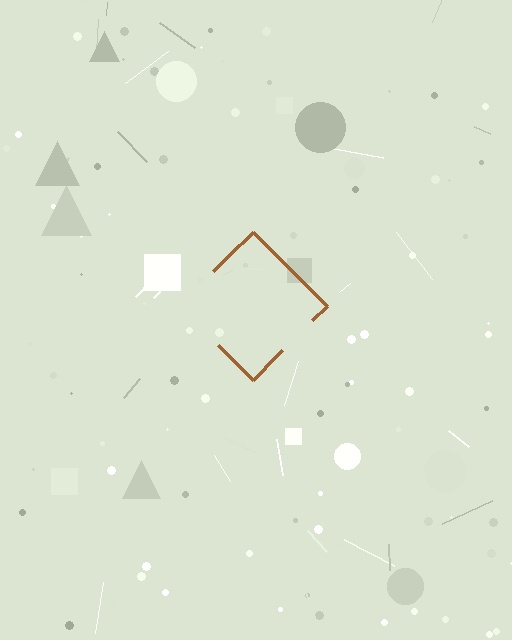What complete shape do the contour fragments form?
The contour fragments form a diamond.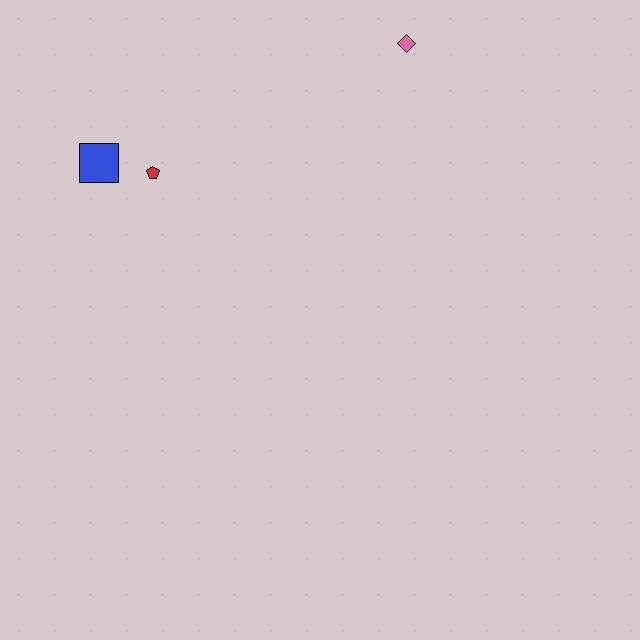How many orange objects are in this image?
There are no orange objects.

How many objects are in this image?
There are 3 objects.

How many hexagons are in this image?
There are no hexagons.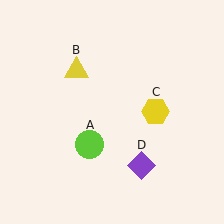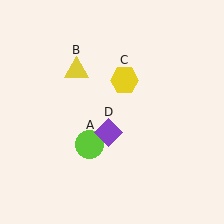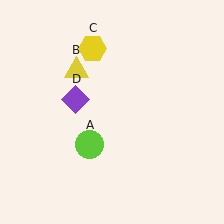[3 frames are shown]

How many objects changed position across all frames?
2 objects changed position: yellow hexagon (object C), purple diamond (object D).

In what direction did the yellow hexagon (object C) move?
The yellow hexagon (object C) moved up and to the left.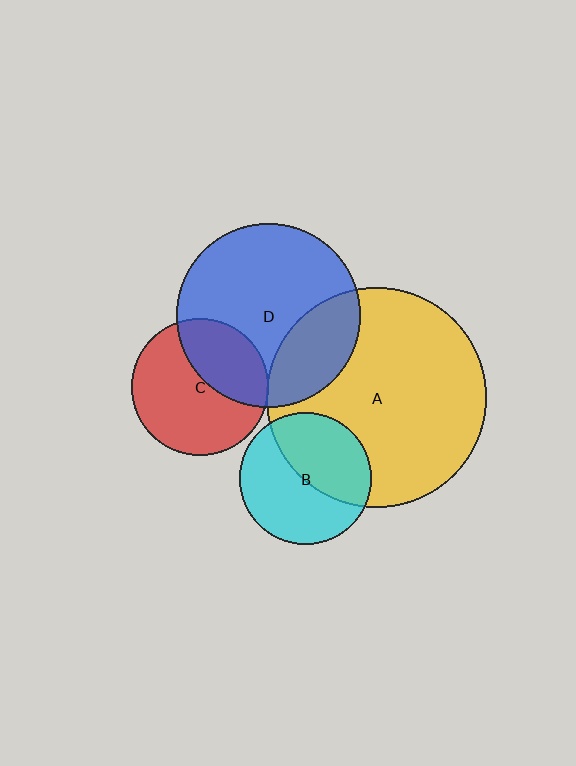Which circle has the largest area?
Circle A (yellow).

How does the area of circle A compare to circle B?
Approximately 2.8 times.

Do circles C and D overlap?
Yes.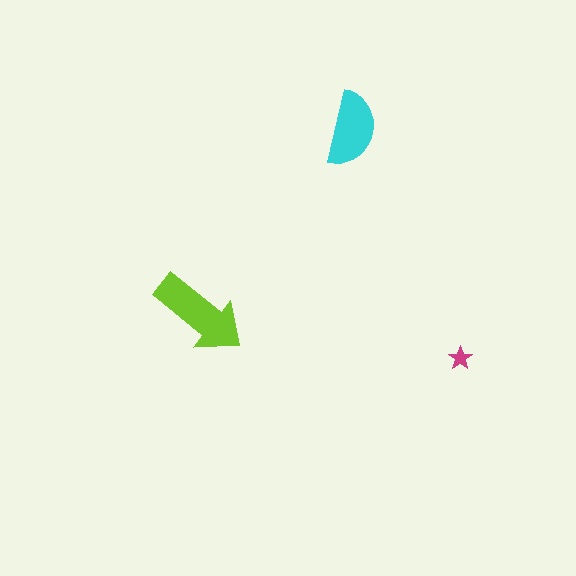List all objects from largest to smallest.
The lime arrow, the cyan semicircle, the magenta star.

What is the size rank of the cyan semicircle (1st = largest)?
2nd.